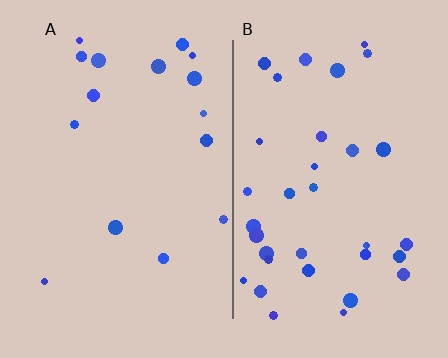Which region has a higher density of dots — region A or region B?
B (the right).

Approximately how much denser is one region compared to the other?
Approximately 2.2× — region B over region A.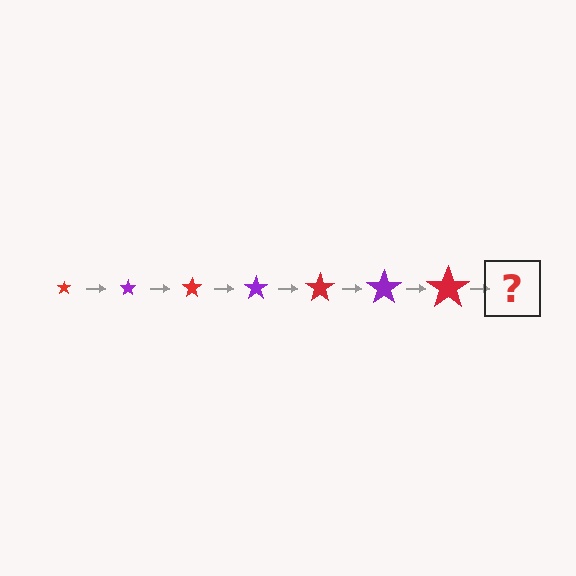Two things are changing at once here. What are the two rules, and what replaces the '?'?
The two rules are that the star grows larger each step and the color cycles through red and purple. The '?' should be a purple star, larger than the previous one.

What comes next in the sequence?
The next element should be a purple star, larger than the previous one.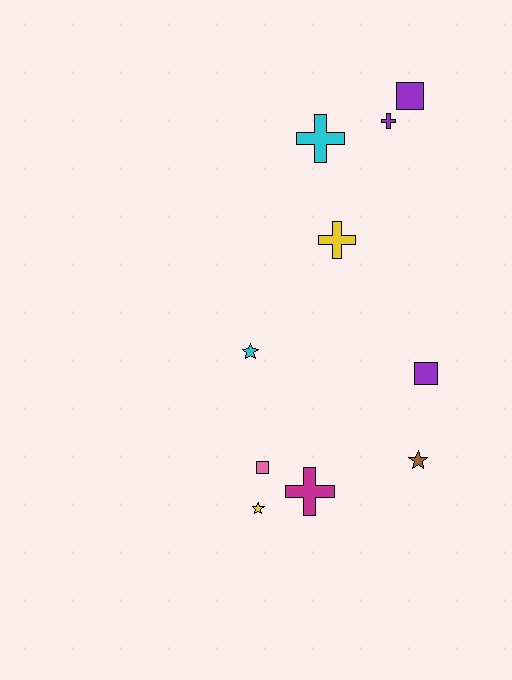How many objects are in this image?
There are 10 objects.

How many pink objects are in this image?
There is 1 pink object.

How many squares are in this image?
There are 3 squares.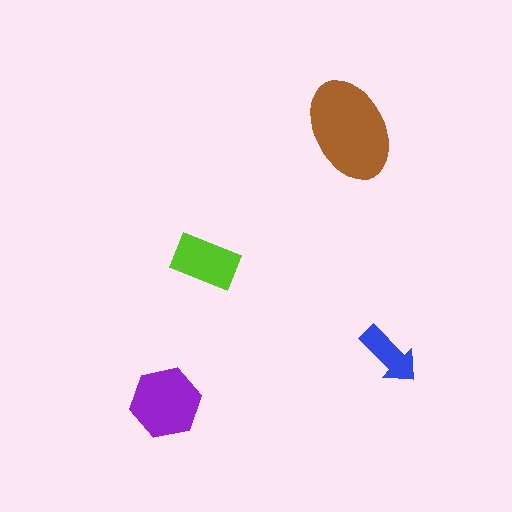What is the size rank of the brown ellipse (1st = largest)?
1st.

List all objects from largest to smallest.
The brown ellipse, the purple hexagon, the lime rectangle, the blue arrow.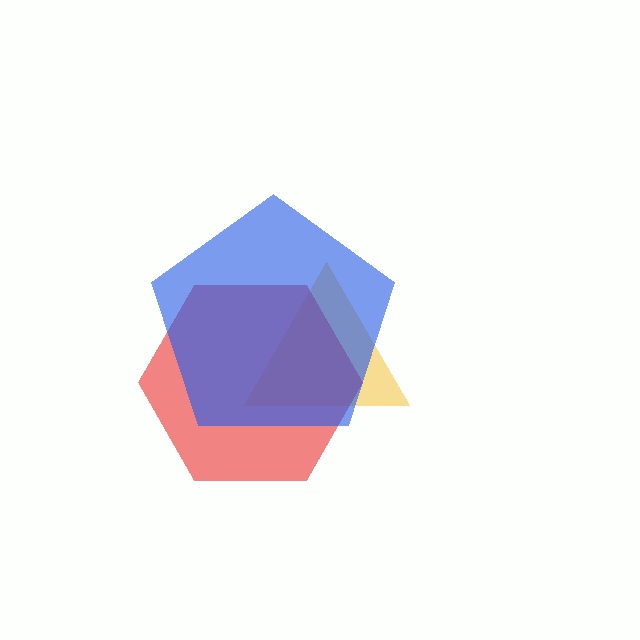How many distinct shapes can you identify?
There are 3 distinct shapes: a yellow triangle, a red hexagon, a blue pentagon.